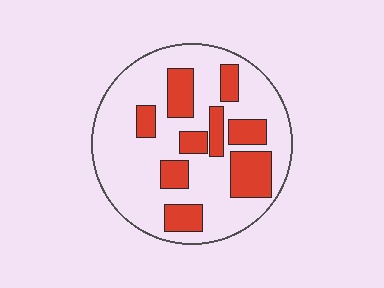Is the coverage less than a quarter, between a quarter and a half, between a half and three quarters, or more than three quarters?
Between a quarter and a half.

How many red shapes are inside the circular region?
9.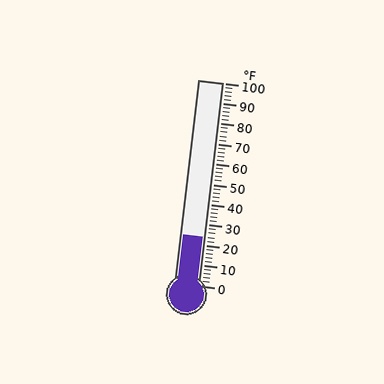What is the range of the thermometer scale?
The thermometer scale ranges from 0°F to 100°F.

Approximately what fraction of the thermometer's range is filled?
The thermometer is filled to approximately 25% of its range.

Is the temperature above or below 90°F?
The temperature is below 90°F.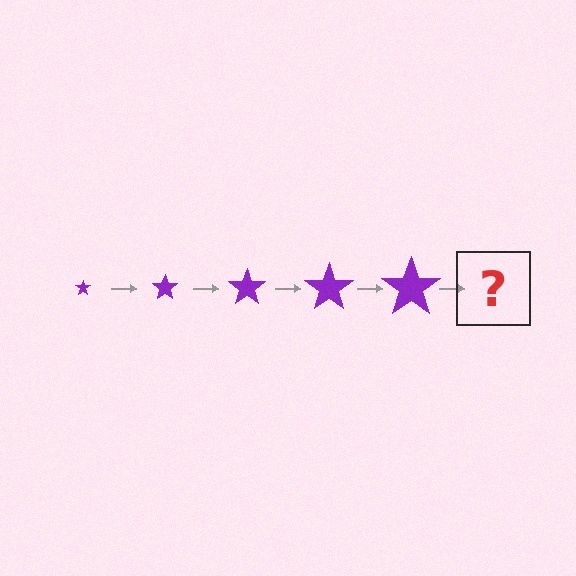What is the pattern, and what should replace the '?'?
The pattern is that the star gets progressively larger each step. The '?' should be a purple star, larger than the previous one.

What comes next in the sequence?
The next element should be a purple star, larger than the previous one.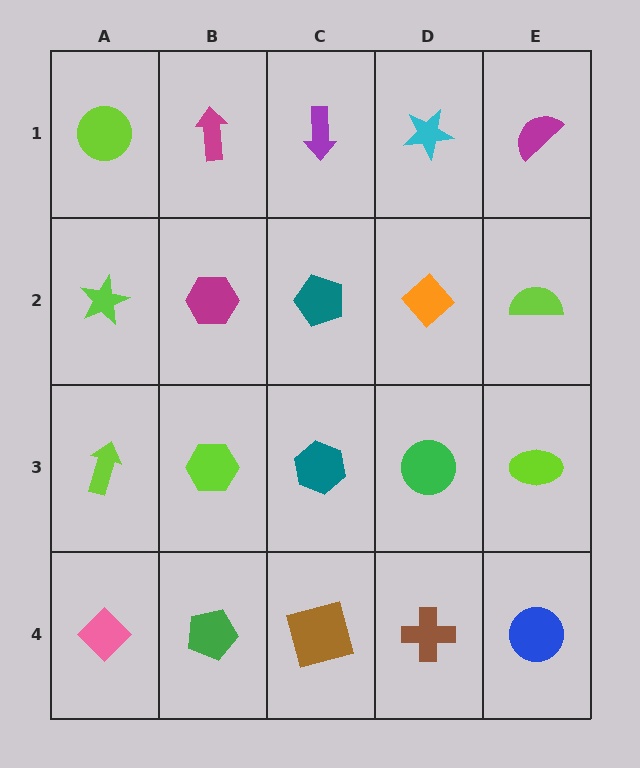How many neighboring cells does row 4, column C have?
3.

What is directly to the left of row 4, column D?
A brown square.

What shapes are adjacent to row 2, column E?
A magenta semicircle (row 1, column E), a lime ellipse (row 3, column E), an orange diamond (row 2, column D).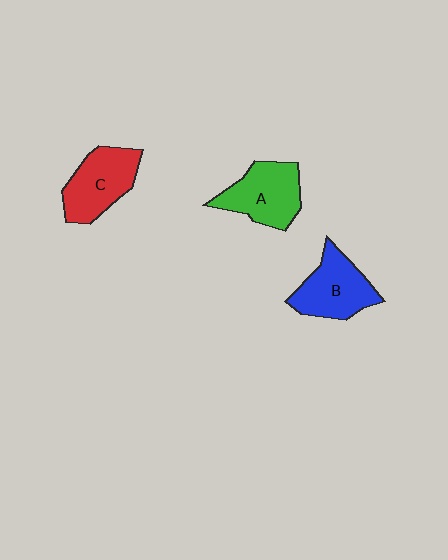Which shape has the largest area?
Shape A (green).